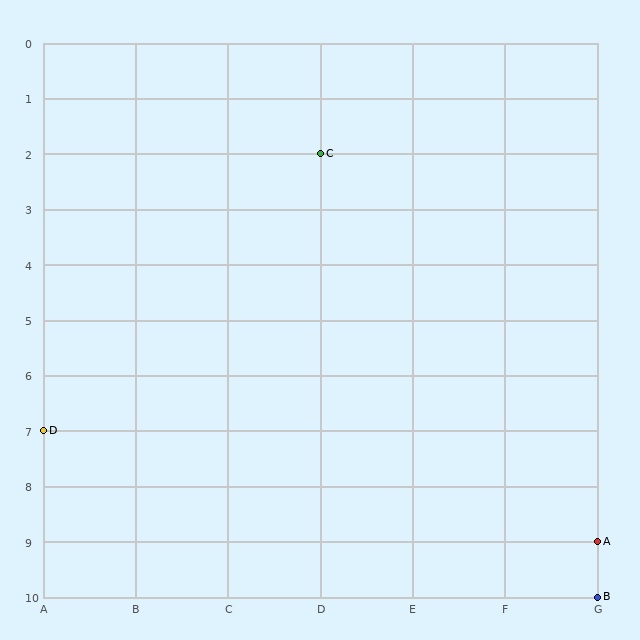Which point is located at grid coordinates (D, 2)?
Point C is at (D, 2).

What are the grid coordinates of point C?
Point C is at grid coordinates (D, 2).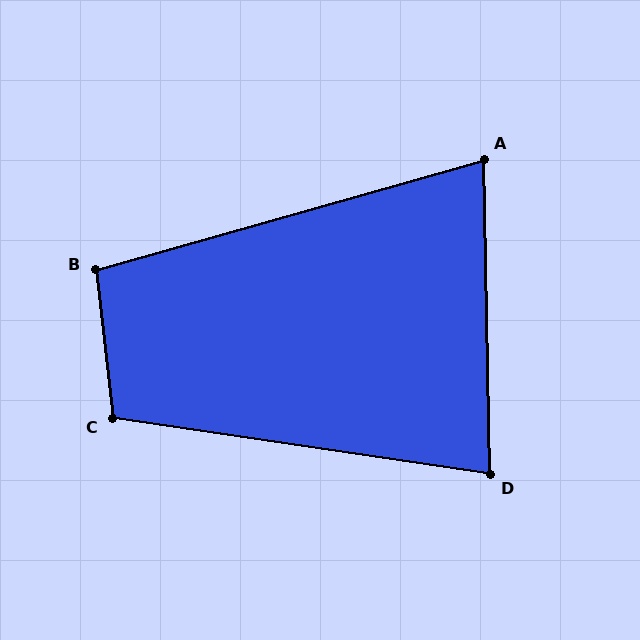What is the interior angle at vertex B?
Approximately 100 degrees (obtuse).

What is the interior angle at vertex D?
Approximately 80 degrees (acute).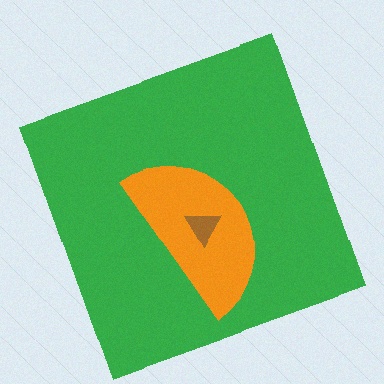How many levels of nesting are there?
3.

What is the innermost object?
The brown triangle.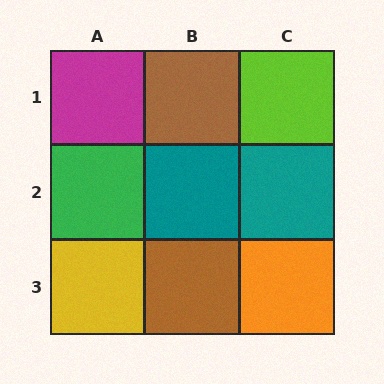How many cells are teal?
2 cells are teal.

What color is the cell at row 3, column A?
Yellow.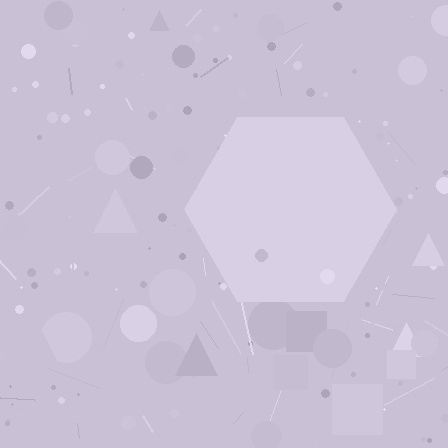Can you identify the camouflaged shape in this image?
The camouflaged shape is a hexagon.